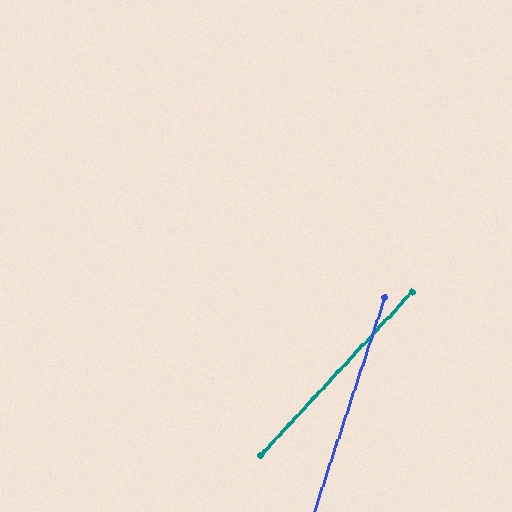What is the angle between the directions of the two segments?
Approximately 25 degrees.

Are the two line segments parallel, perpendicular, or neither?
Neither parallel nor perpendicular — they differ by about 25°.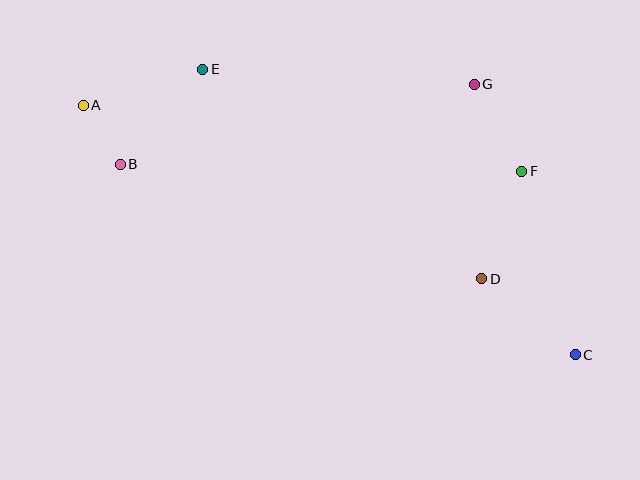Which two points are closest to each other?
Points A and B are closest to each other.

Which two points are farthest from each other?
Points A and C are farthest from each other.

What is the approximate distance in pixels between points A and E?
The distance between A and E is approximately 125 pixels.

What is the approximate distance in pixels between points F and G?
The distance between F and G is approximately 99 pixels.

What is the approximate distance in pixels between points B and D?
The distance between B and D is approximately 379 pixels.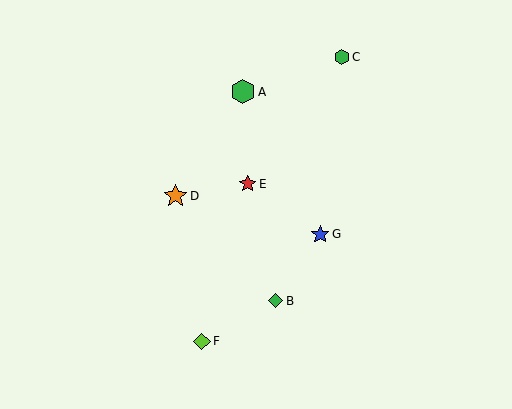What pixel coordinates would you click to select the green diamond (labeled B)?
Click at (276, 301) to select the green diamond B.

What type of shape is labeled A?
Shape A is a green hexagon.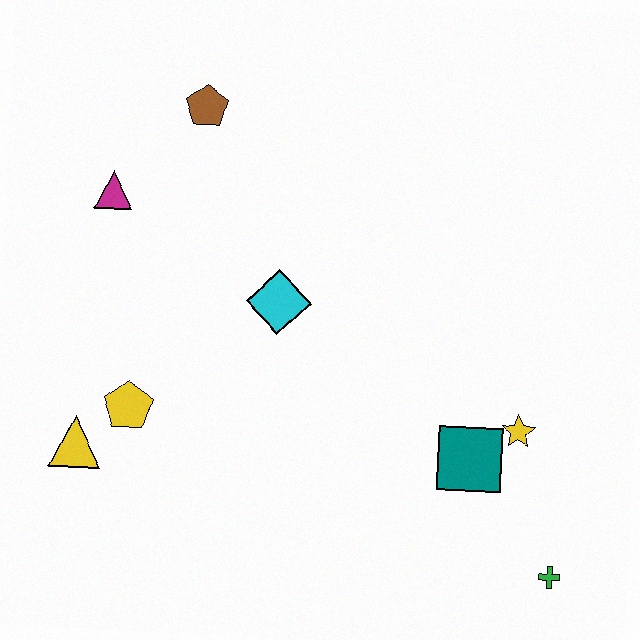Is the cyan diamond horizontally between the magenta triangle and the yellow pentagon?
No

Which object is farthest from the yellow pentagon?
The green cross is farthest from the yellow pentagon.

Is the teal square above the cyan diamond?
No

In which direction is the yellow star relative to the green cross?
The yellow star is above the green cross.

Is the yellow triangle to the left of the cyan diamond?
Yes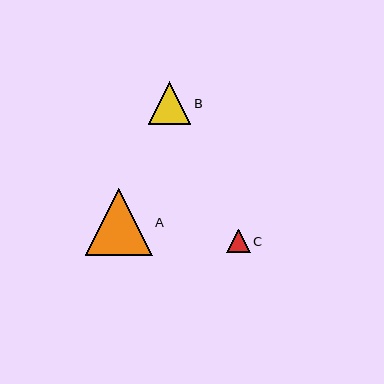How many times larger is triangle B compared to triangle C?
Triangle B is approximately 1.8 times the size of triangle C.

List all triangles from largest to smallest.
From largest to smallest: A, B, C.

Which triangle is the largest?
Triangle A is the largest with a size of approximately 67 pixels.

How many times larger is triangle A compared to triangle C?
Triangle A is approximately 2.8 times the size of triangle C.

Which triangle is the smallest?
Triangle C is the smallest with a size of approximately 24 pixels.